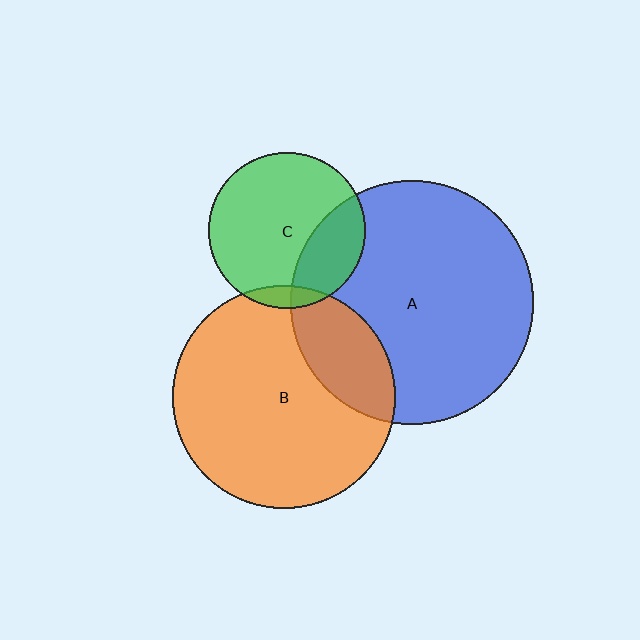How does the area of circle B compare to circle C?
Approximately 2.0 times.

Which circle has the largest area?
Circle A (blue).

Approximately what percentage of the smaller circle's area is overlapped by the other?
Approximately 20%.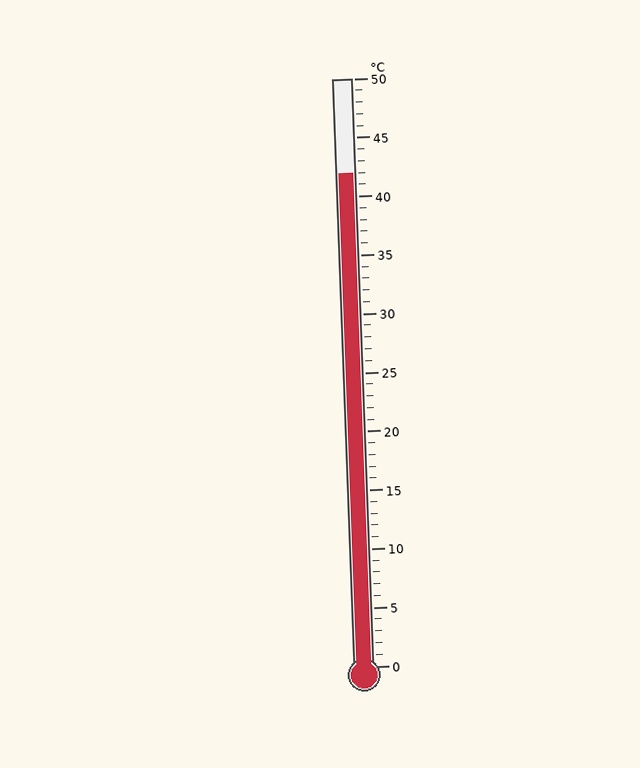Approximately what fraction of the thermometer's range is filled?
The thermometer is filled to approximately 85% of its range.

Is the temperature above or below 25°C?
The temperature is above 25°C.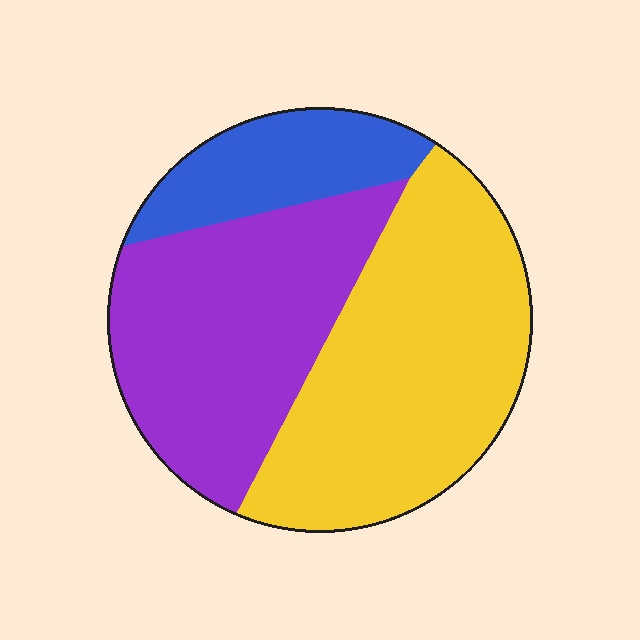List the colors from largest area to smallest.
From largest to smallest: yellow, purple, blue.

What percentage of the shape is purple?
Purple covers 38% of the shape.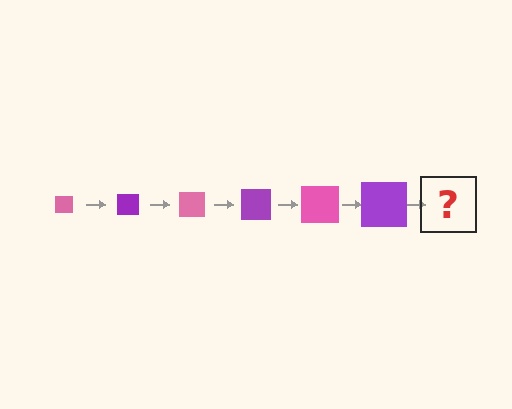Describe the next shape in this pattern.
It should be a pink square, larger than the previous one.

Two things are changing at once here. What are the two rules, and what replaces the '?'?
The two rules are that the square grows larger each step and the color cycles through pink and purple. The '?' should be a pink square, larger than the previous one.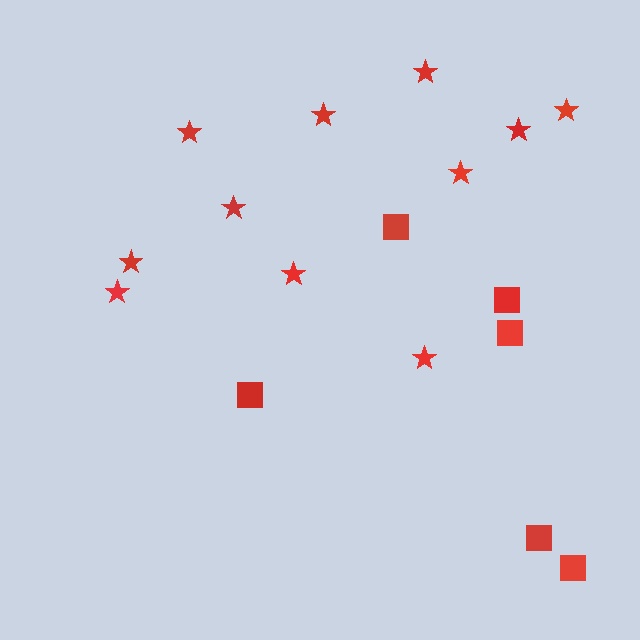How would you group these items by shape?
There are 2 groups: one group of squares (6) and one group of stars (11).